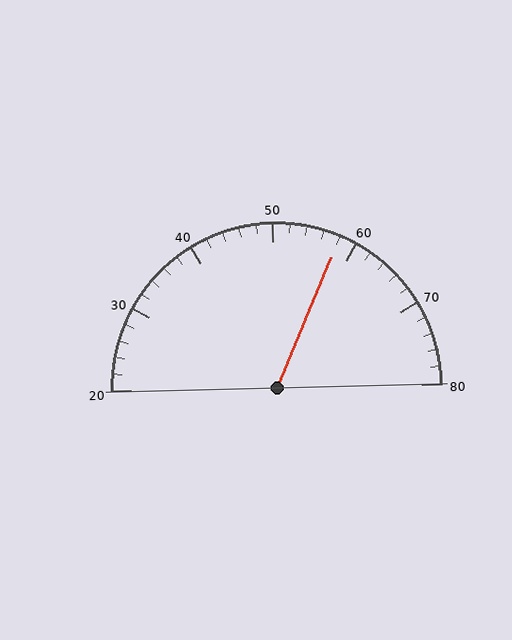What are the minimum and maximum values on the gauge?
The gauge ranges from 20 to 80.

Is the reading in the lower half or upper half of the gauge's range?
The reading is in the upper half of the range (20 to 80).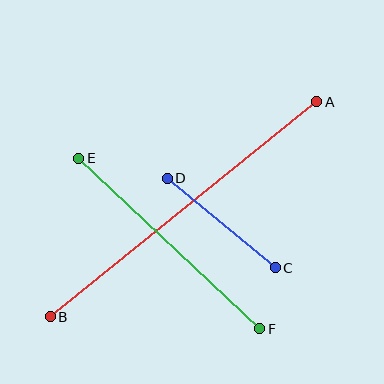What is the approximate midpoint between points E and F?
The midpoint is at approximately (169, 243) pixels.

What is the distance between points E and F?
The distance is approximately 249 pixels.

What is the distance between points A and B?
The distance is approximately 342 pixels.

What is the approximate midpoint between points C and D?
The midpoint is at approximately (221, 223) pixels.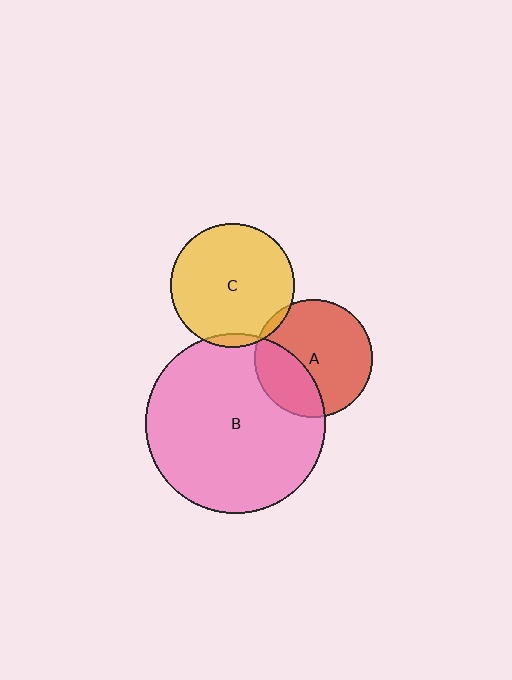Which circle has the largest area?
Circle B (pink).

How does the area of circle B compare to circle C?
Approximately 2.1 times.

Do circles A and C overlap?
Yes.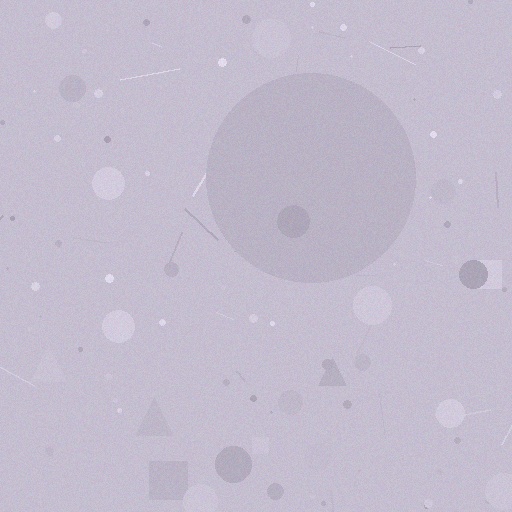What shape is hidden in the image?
A circle is hidden in the image.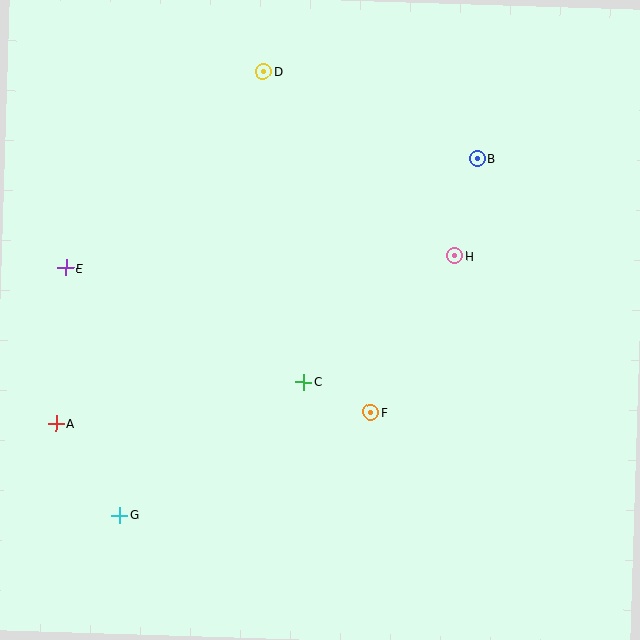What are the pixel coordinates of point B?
Point B is at (477, 159).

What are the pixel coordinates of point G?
Point G is at (120, 515).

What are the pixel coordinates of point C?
Point C is at (304, 382).